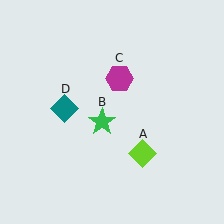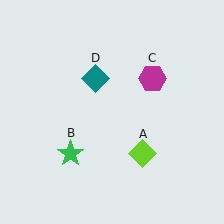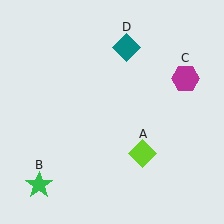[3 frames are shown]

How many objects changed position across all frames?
3 objects changed position: green star (object B), magenta hexagon (object C), teal diamond (object D).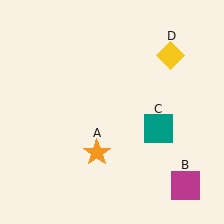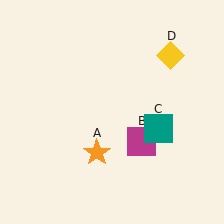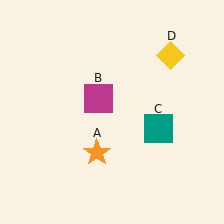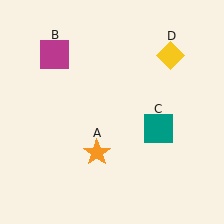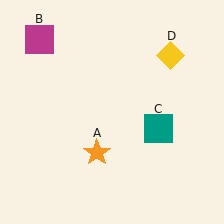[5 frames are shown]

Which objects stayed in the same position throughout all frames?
Orange star (object A) and teal square (object C) and yellow diamond (object D) remained stationary.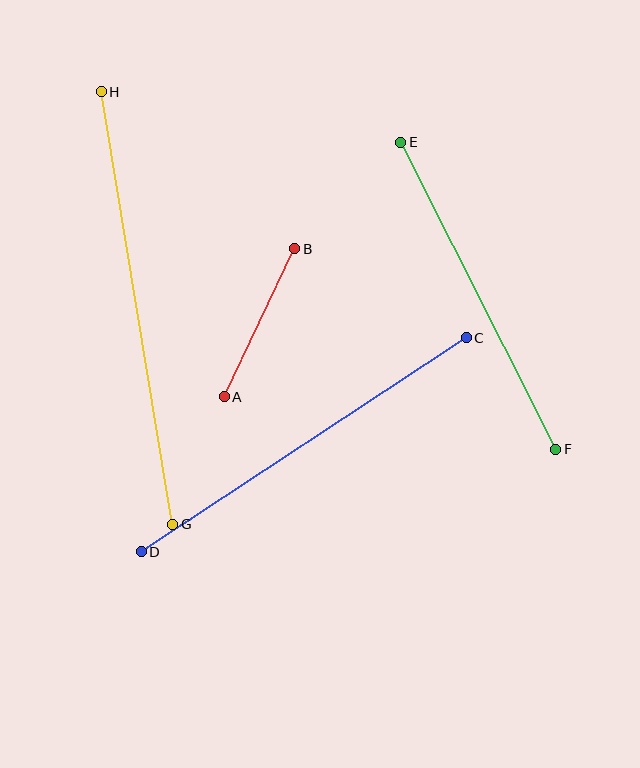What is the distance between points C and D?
The distance is approximately 389 pixels.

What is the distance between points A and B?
The distance is approximately 164 pixels.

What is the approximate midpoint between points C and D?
The midpoint is at approximately (304, 445) pixels.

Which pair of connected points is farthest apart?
Points G and H are farthest apart.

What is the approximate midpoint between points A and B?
The midpoint is at approximately (259, 323) pixels.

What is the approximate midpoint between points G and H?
The midpoint is at approximately (137, 308) pixels.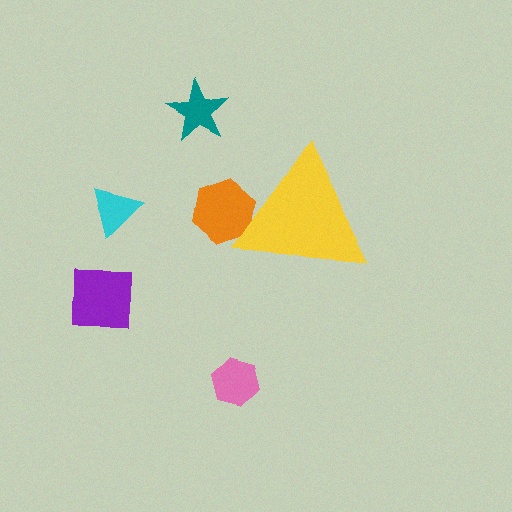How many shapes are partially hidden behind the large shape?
1 shape is partially hidden.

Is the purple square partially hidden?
No, the purple square is fully visible.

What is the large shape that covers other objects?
A yellow triangle.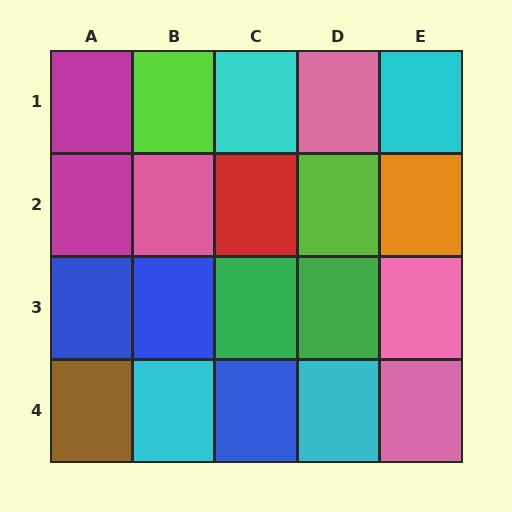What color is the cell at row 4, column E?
Pink.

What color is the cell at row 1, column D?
Pink.